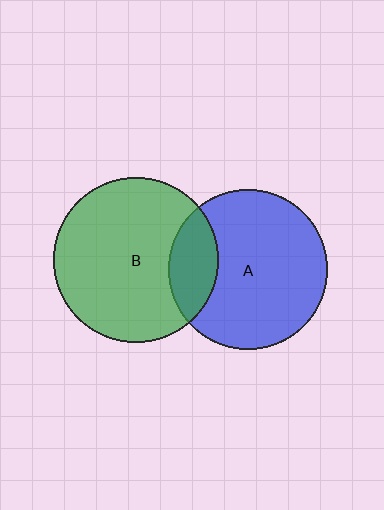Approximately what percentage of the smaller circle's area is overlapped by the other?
Approximately 20%.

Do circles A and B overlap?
Yes.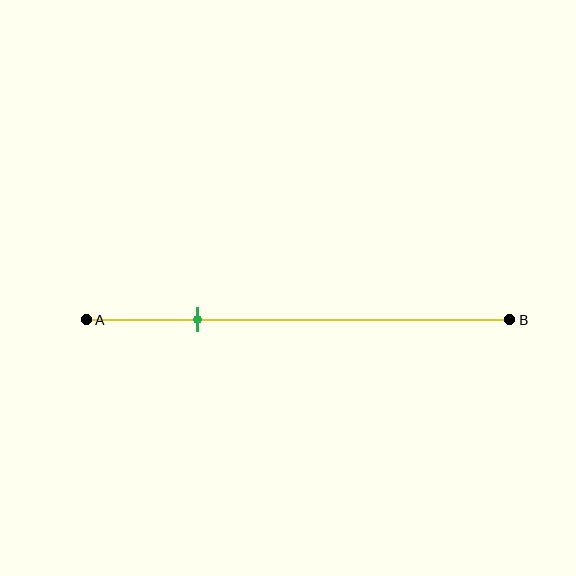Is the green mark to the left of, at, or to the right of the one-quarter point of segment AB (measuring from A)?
The green mark is approximately at the one-quarter point of segment AB.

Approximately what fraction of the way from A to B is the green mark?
The green mark is approximately 25% of the way from A to B.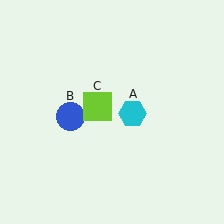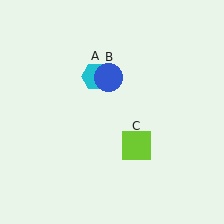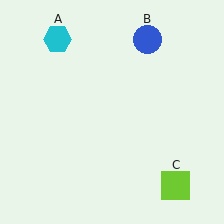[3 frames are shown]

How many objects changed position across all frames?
3 objects changed position: cyan hexagon (object A), blue circle (object B), lime square (object C).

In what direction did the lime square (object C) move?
The lime square (object C) moved down and to the right.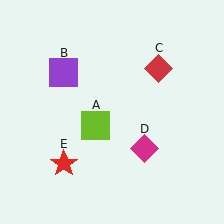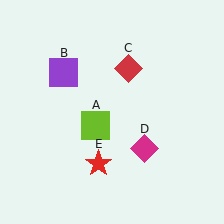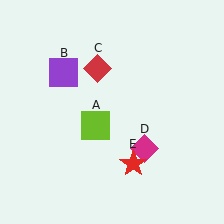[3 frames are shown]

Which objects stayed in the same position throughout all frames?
Lime square (object A) and purple square (object B) and magenta diamond (object D) remained stationary.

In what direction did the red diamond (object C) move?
The red diamond (object C) moved left.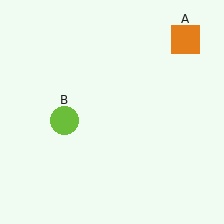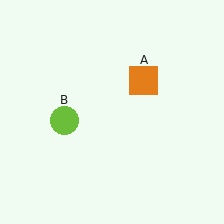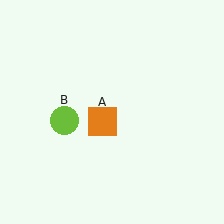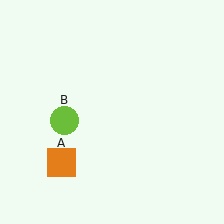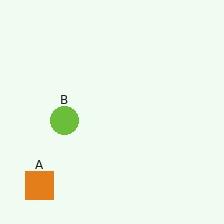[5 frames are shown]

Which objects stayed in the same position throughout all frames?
Lime circle (object B) remained stationary.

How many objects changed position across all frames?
1 object changed position: orange square (object A).